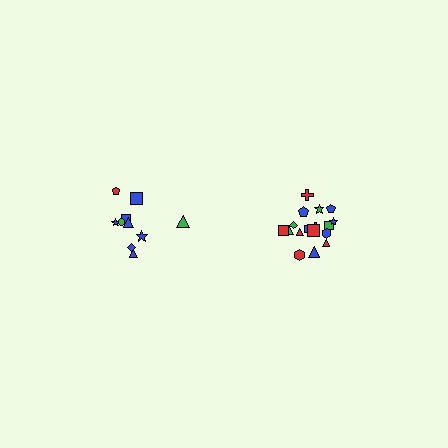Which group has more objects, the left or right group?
The right group.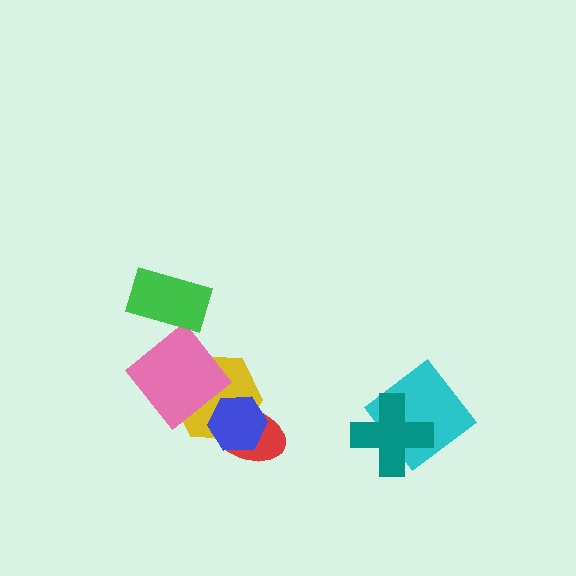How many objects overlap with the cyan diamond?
1 object overlaps with the cyan diamond.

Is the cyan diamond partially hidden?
Yes, it is partially covered by another shape.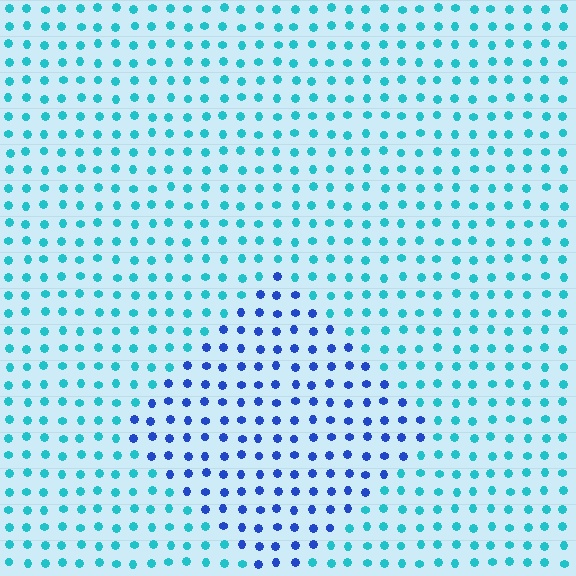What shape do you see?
I see a diamond.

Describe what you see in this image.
The image is filled with small cyan elements in a uniform arrangement. A diamond-shaped region is visible where the elements are tinted to a slightly different hue, forming a subtle color boundary.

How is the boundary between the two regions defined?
The boundary is defined purely by a slight shift in hue (about 45 degrees). Spacing, size, and orientation are identical on both sides.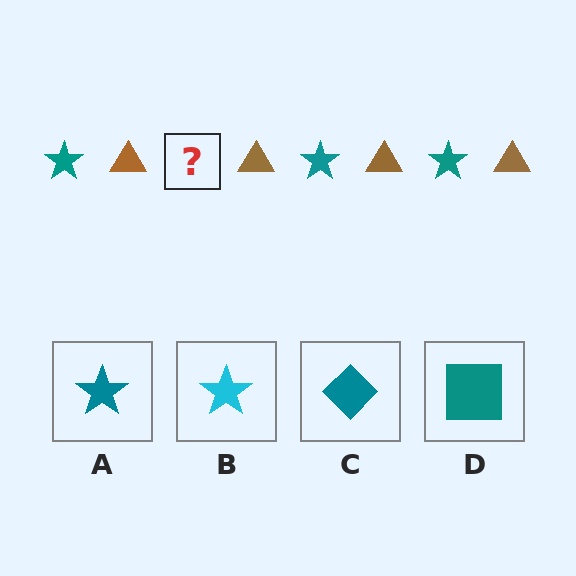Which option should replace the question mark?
Option A.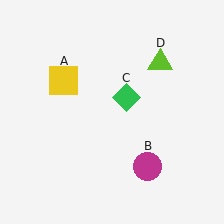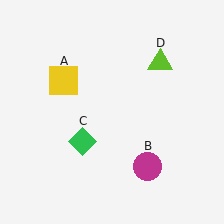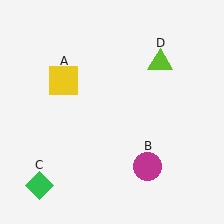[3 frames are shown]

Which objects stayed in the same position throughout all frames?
Yellow square (object A) and magenta circle (object B) and lime triangle (object D) remained stationary.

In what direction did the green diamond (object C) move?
The green diamond (object C) moved down and to the left.